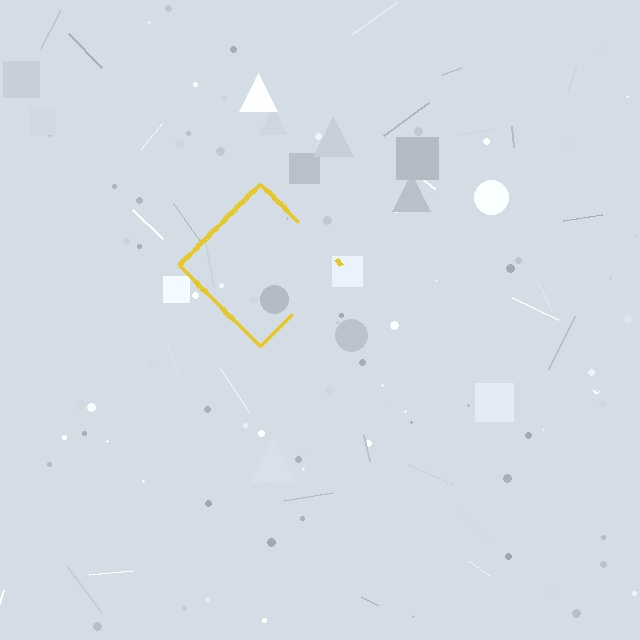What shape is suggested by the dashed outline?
The dashed outline suggests a diamond.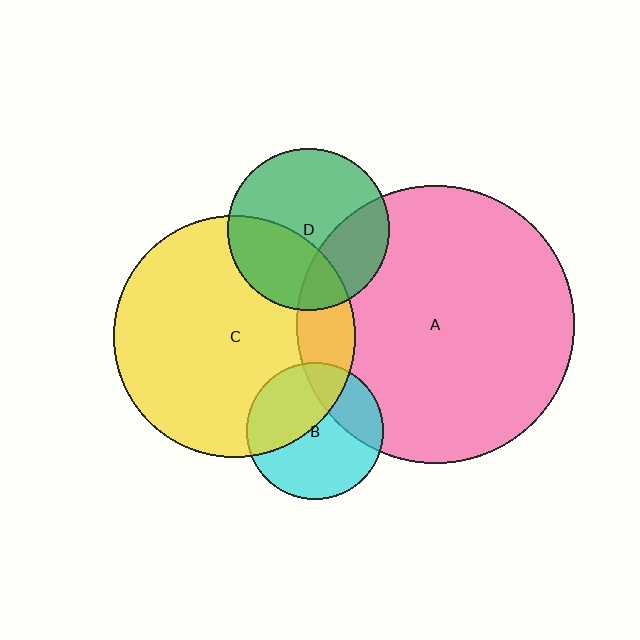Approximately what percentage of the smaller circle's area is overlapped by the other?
Approximately 35%.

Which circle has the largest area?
Circle A (pink).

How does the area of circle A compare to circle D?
Approximately 3.0 times.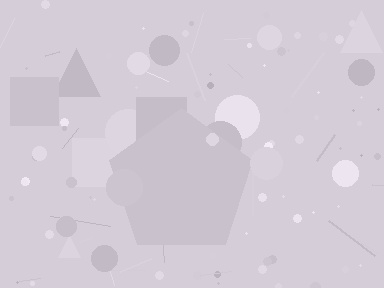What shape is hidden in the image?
A pentagon is hidden in the image.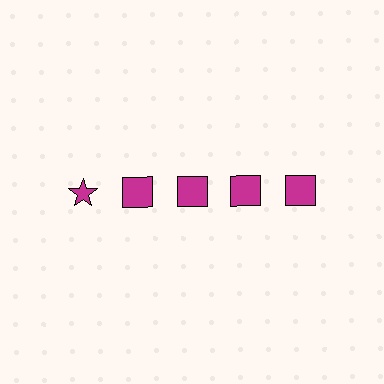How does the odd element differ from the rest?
It has a different shape: star instead of square.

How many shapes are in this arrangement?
There are 5 shapes arranged in a grid pattern.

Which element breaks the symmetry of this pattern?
The magenta star in the top row, leftmost column breaks the symmetry. All other shapes are magenta squares.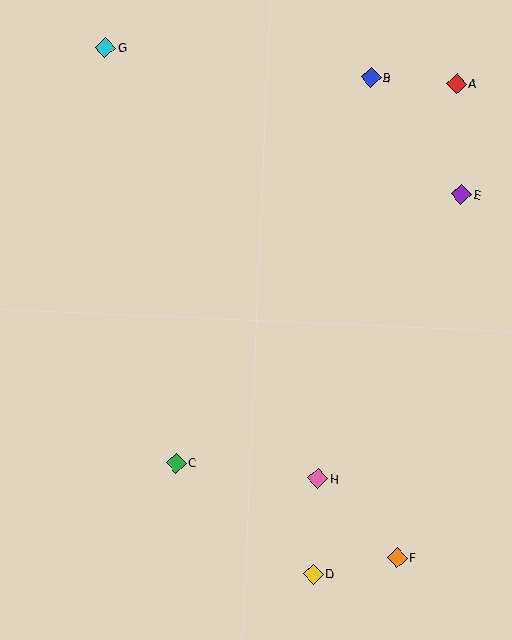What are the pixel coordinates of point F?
Point F is at (397, 558).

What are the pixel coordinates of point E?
Point E is at (462, 194).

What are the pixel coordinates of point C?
Point C is at (176, 463).